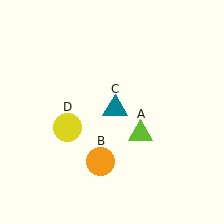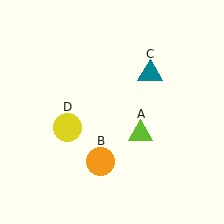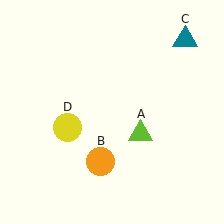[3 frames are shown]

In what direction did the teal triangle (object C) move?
The teal triangle (object C) moved up and to the right.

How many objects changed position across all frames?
1 object changed position: teal triangle (object C).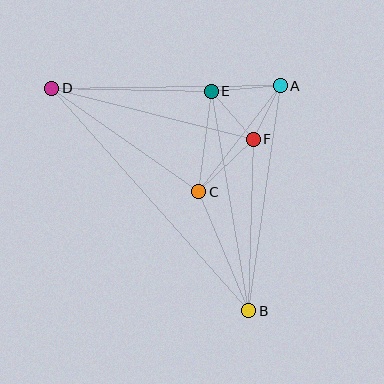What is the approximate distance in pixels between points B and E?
The distance between B and E is approximately 223 pixels.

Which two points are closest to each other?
Points A and F are closest to each other.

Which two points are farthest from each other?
Points B and D are farthest from each other.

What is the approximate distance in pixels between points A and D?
The distance between A and D is approximately 228 pixels.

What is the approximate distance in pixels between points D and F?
The distance between D and F is approximately 208 pixels.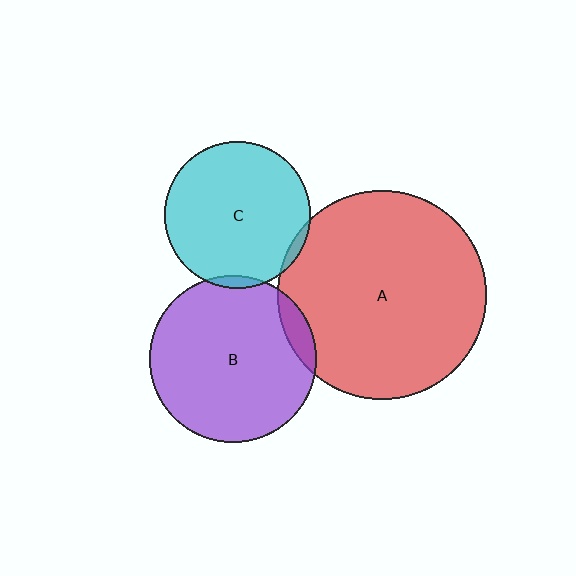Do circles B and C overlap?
Yes.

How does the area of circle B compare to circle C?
Approximately 1.3 times.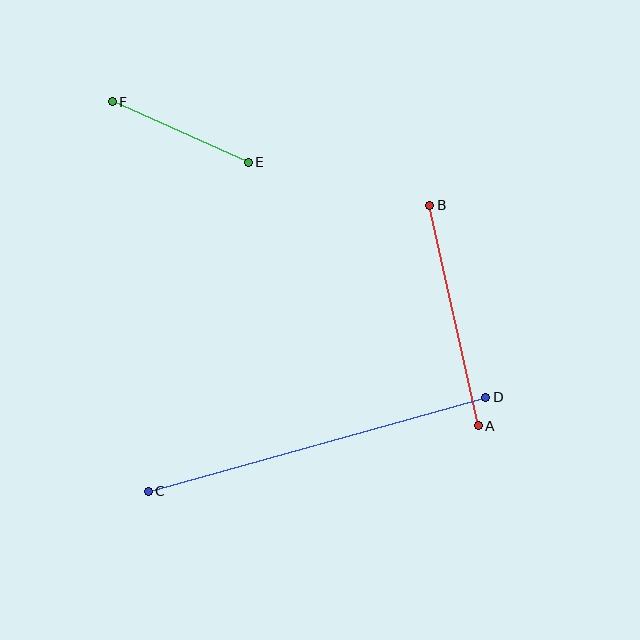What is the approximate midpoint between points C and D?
The midpoint is at approximately (317, 444) pixels.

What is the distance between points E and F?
The distance is approximately 149 pixels.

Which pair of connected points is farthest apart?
Points C and D are farthest apart.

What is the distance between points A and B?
The distance is approximately 226 pixels.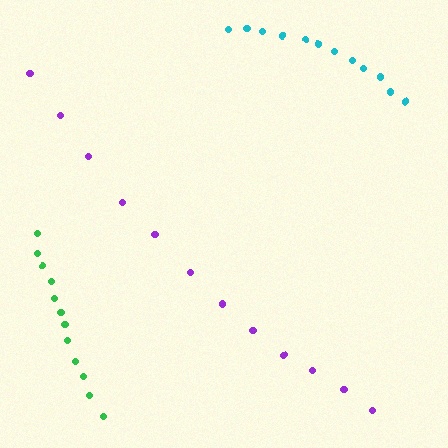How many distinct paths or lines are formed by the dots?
There are 3 distinct paths.